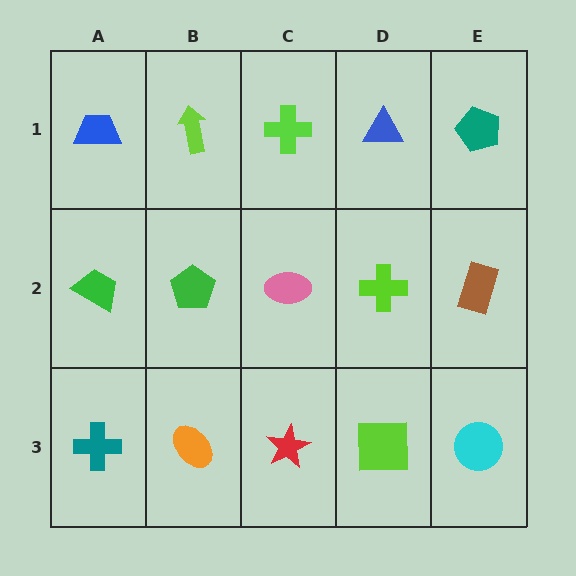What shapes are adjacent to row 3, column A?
A green trapezoid (row 2, column A), an orange ellipse (row 3, column B).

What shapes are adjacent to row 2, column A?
A blue trapezoid (row 1, column A), a teal cross (row 3, column A), a green pentagon (row 2, column B).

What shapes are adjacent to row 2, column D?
A blue triangle (row 1, column D), a lime square (row 3, column D), a pink ellipse (row 2, column C), a brown rectangle (row 2, column E).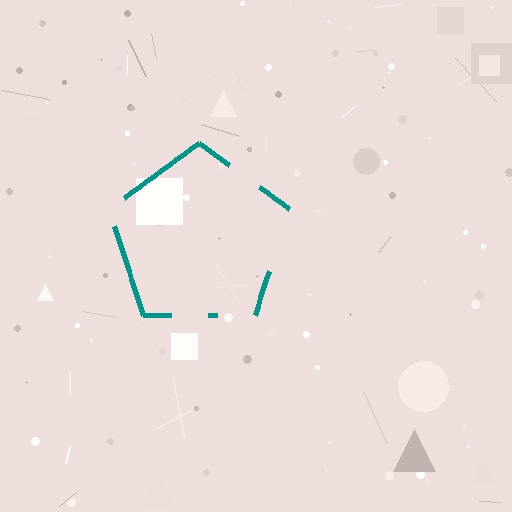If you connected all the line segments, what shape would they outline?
They would outline a pentagon.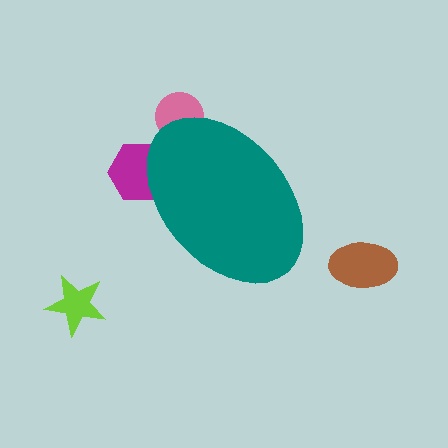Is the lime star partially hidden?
No, the lime star is fully visible.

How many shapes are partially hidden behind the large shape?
2 shapes are partially hidden.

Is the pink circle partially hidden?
Yes, the pink circle is partially hidden behind the teal ellipse.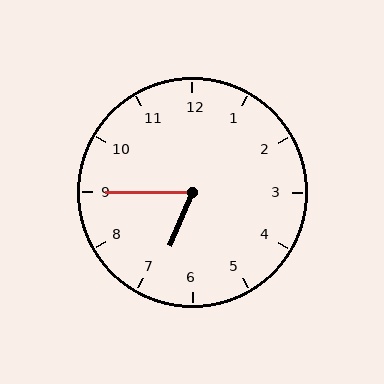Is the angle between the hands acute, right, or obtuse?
It is acute.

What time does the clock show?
6:45.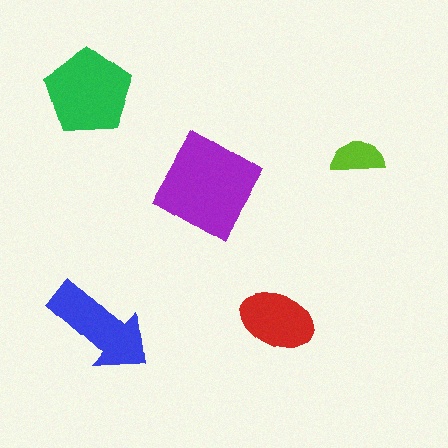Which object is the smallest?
The lime semicircle.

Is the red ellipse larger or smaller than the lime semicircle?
Larger.